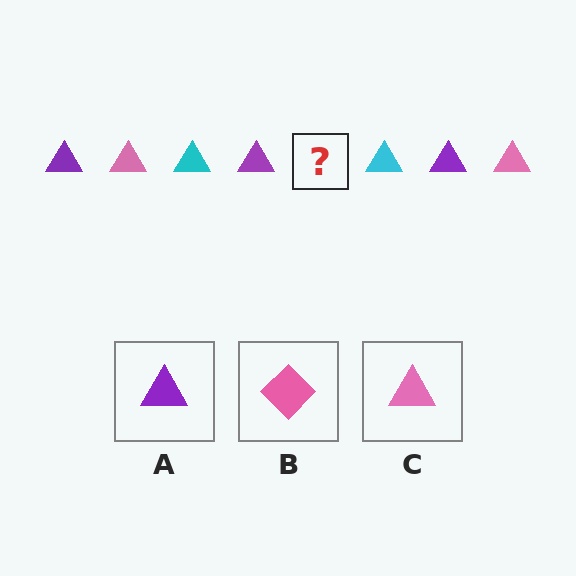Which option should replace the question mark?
Option C.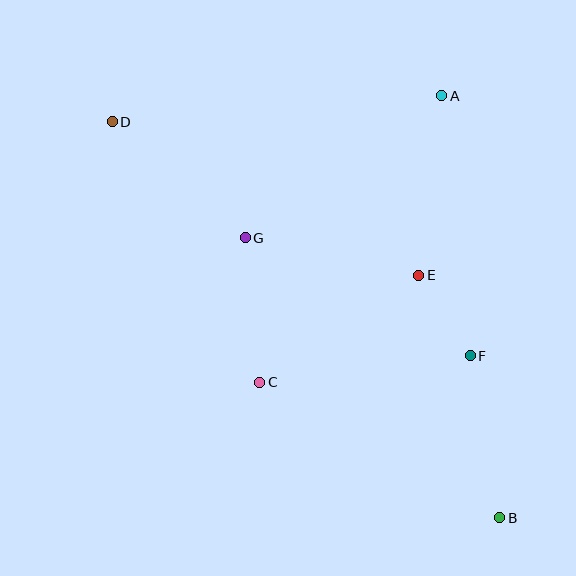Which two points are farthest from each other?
Points B and D are farthest from each other.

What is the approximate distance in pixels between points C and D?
The distance between C and D is approximately 299 pixels.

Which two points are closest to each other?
Points E and F are closest to each other.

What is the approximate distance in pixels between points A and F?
The distance between A and F is approximately 262 pixels.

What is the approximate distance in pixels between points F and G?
The distance between F and G is approximately 254 pixels.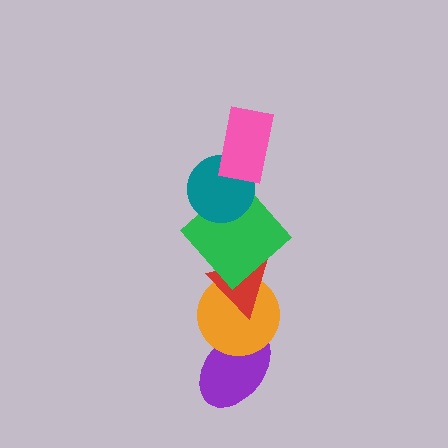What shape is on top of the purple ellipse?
The orange circle is on top of the purple ellipse.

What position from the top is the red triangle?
The red triangle is 4th from the top.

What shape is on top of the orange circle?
The red triangle is on top of the orange circle.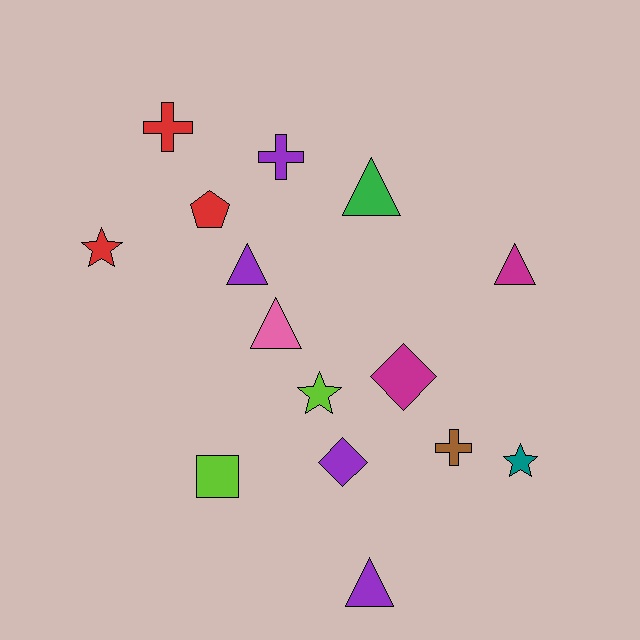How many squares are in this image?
There is 1 square.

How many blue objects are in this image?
There are no blue objects.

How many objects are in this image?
There are 15 objects.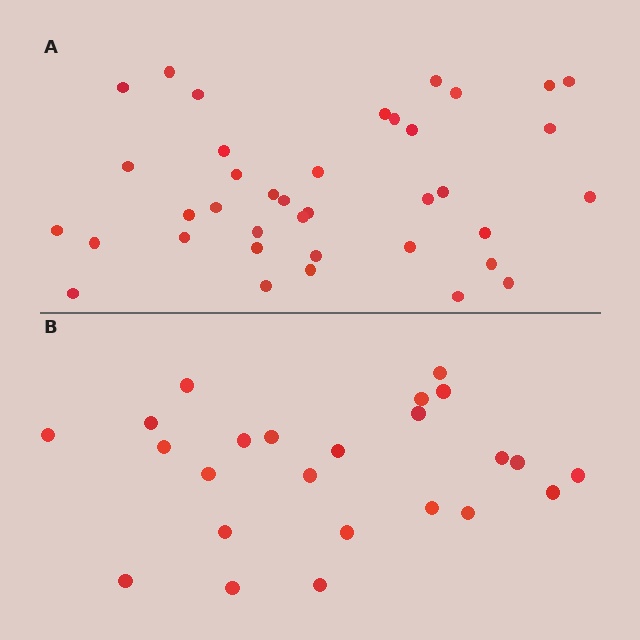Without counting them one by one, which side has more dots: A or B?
Region A (the top region) has more dots.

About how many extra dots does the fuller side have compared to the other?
Region A has approximately 15 more dots than region B.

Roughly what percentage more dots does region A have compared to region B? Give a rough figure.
About 60% more.